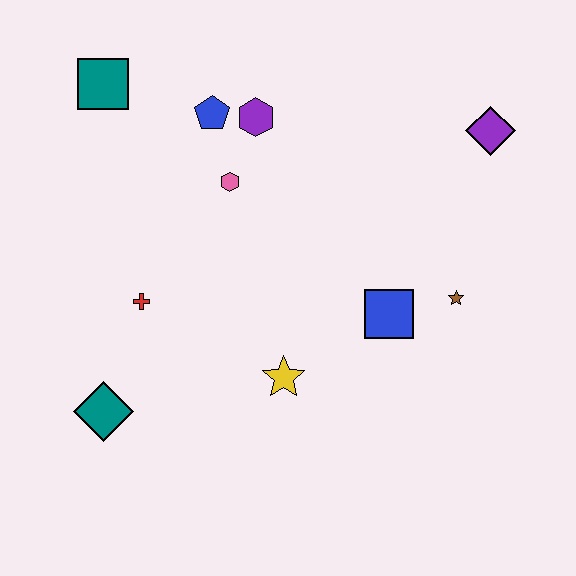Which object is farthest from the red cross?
The purple diamond is farthest from the red cross.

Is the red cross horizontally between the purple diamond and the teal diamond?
Yes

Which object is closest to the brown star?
The blue square is closest to the brown star.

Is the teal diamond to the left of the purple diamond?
Yes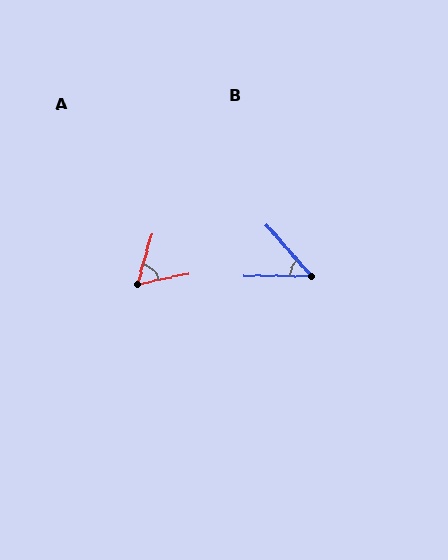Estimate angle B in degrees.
Approximately 48 degrees.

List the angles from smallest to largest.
B (48°), A (62°).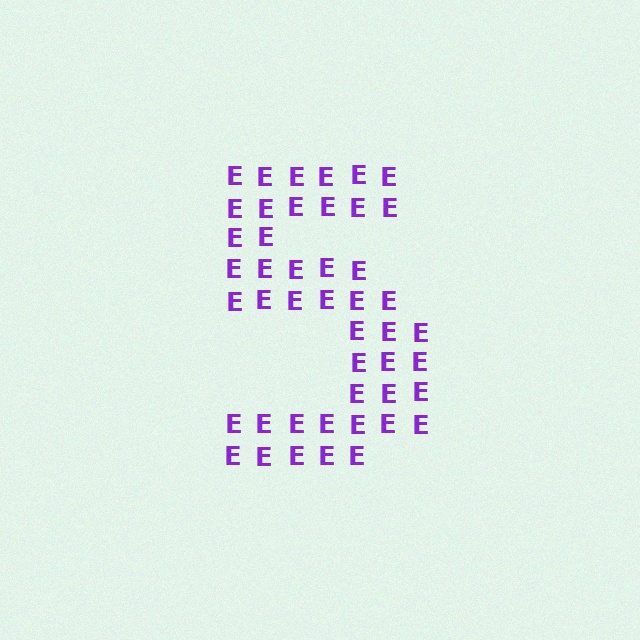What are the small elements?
The small elements are letter E's.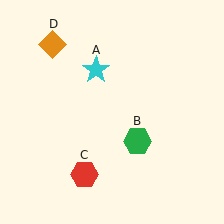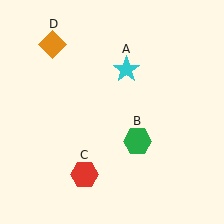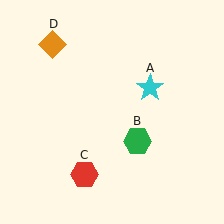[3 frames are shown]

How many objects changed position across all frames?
1 object changed position: cyan star (object A).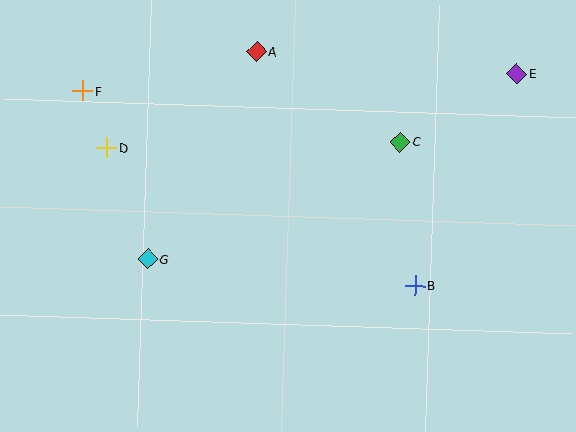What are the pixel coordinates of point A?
Point A is at (257, 51).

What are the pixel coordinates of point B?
Point B is at (415, 286).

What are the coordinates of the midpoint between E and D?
The midpoint between E and D is at (312, 111).